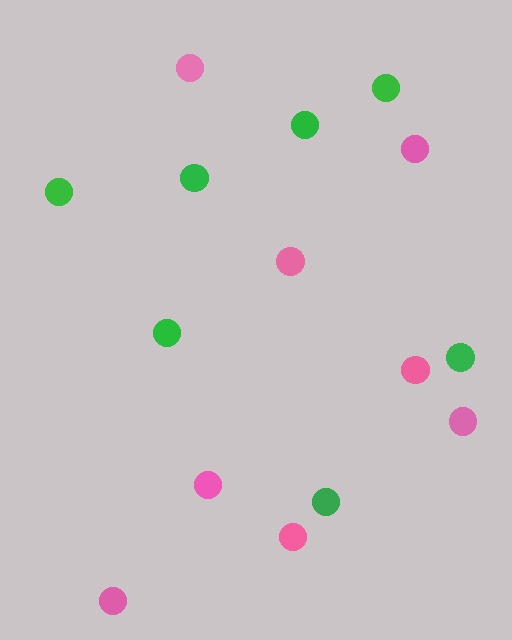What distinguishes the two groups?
There are 2 groups: one group of pink circles (8) and one group of green circles (7).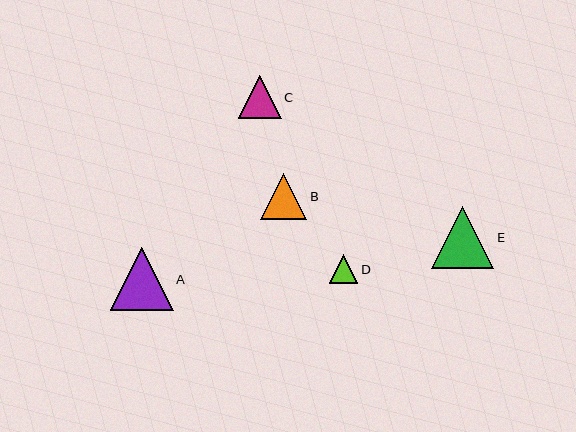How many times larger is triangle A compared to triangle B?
Triangle A is approximately 1.4 times the size of triangle B.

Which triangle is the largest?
Triangle A is the largest with a size of approximately 63 pixels.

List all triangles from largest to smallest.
From largest to smallest: A, E, B, C, D.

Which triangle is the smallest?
Triangle D is the smallest with a size of approximately 29 pixels.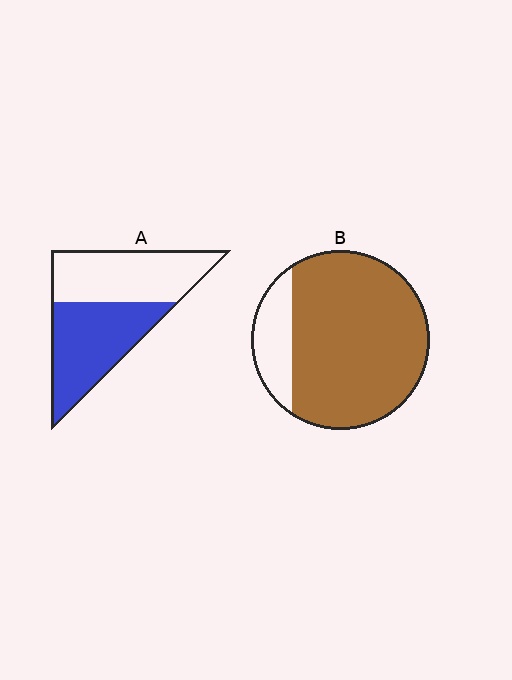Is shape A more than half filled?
Roughly half.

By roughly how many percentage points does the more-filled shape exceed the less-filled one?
By roughly 30 percentage points (B over A).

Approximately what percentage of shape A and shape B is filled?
A is approximately 50% and B is approximately 85%.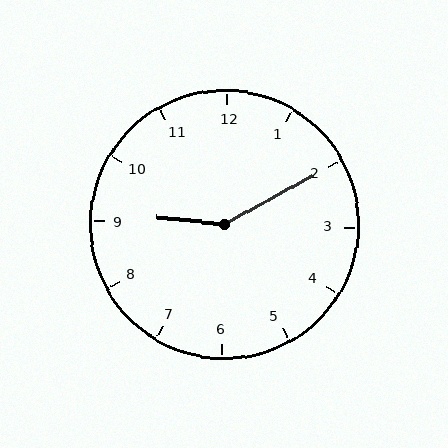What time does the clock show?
9:10.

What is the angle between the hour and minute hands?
Approximately 145 degrees.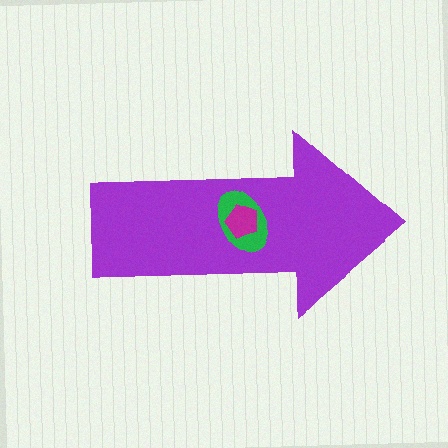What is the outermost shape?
The purple arrow.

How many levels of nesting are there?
3.